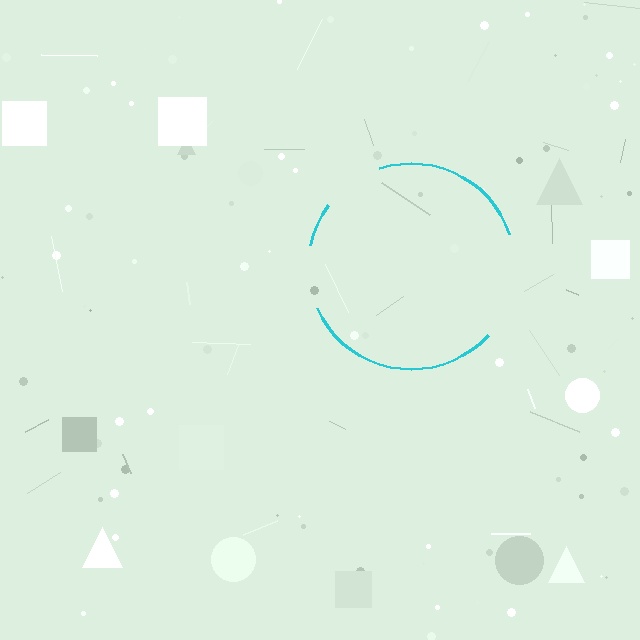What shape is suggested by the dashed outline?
The dashed outline suggests a circle.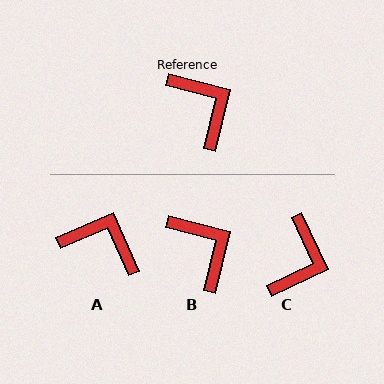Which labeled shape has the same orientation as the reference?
B.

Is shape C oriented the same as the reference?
No, it is off by about 51 degrees.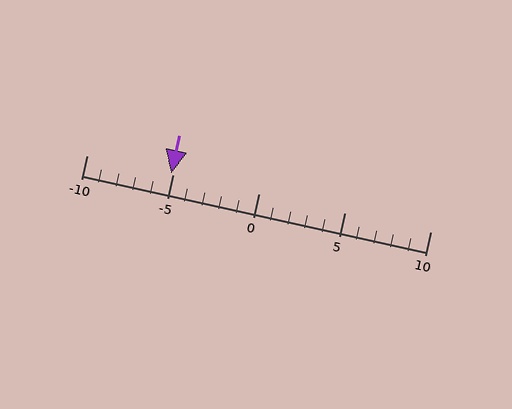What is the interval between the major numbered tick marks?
The major tick marks are spaced 5 units apart.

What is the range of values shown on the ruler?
The ruler shows values from -10 to 10.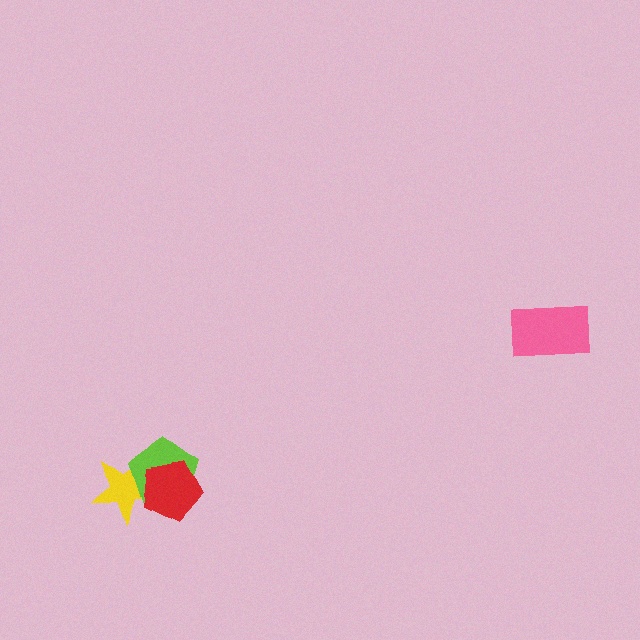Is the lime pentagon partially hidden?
Yes, it is partially covered by another shape.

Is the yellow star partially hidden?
Yes, it is partially covered by another shape.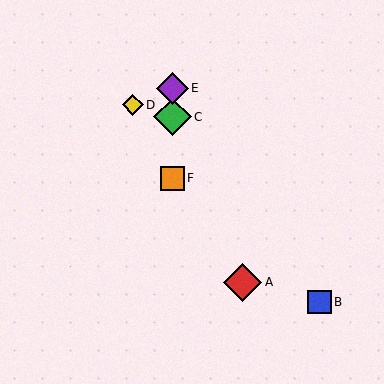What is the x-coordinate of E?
Object E is at x≈172.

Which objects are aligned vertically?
Objects C, E, F are aligned vertically.